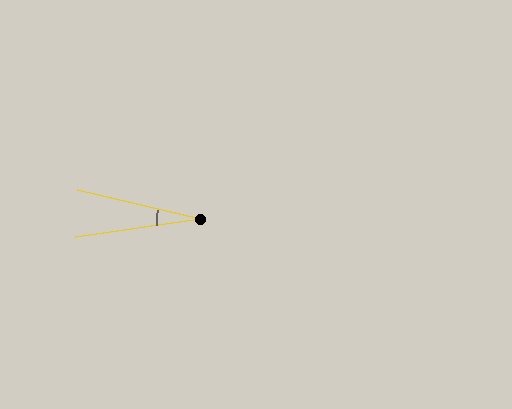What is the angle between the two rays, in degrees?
Approximately 22 degrees.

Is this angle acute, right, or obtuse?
It is acute.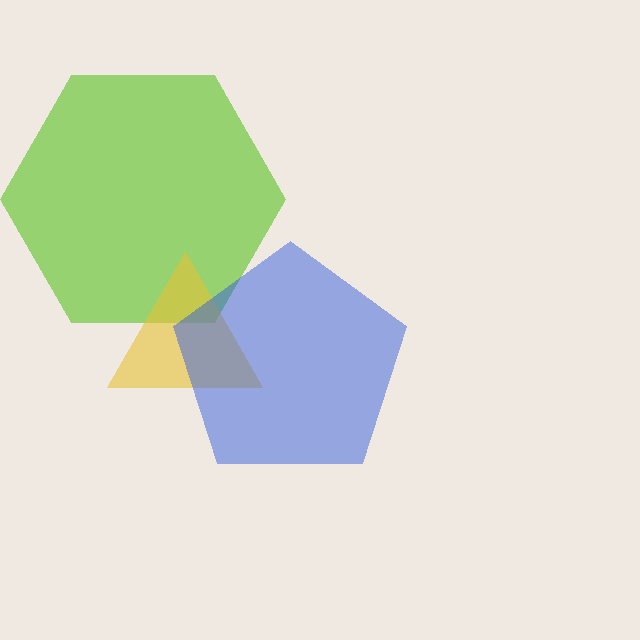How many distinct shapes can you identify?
There are 3 distinct shapes: a lime hexagon, a yellow triangle, a blue pentagon.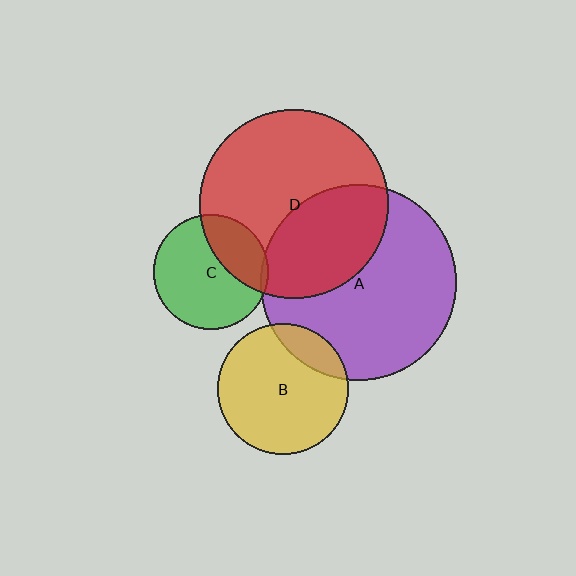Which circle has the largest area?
Circle A (purple).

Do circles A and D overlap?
Yes.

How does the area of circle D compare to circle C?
Approximately 2.7 times.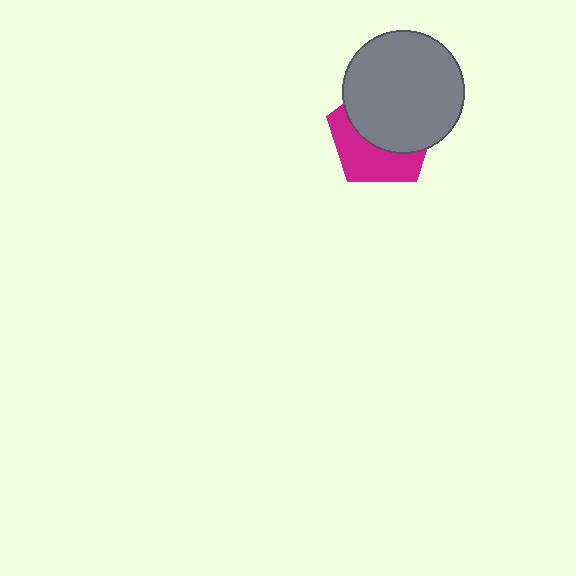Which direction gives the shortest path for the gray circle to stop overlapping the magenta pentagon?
Moving up gives the shortest separation.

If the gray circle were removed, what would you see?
You would see the complete magenta pentagon.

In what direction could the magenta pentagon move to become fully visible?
The magenta pentagon could move down. That would shift it out from behind the gray circle entirely.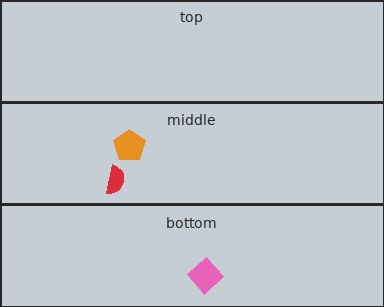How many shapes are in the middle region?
2.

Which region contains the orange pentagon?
The middle region.